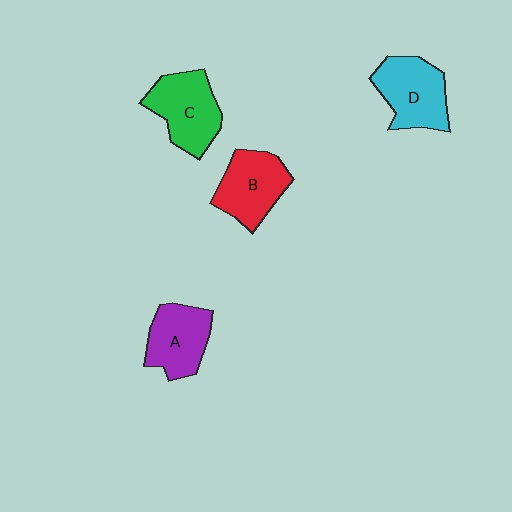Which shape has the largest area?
Shape C (green).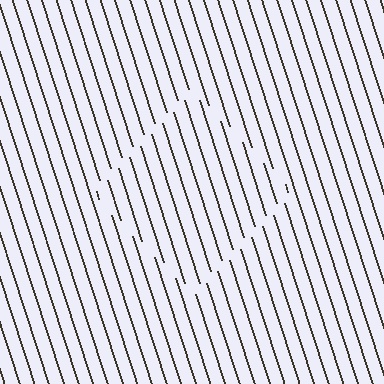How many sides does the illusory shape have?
4 sides — the line-ends trace a square.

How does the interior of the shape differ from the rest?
The interior of the shape contains the same grating, shifted by half a period — the contour is defined by the phase discontinuity where line-ends from the inner and outer gratings abut.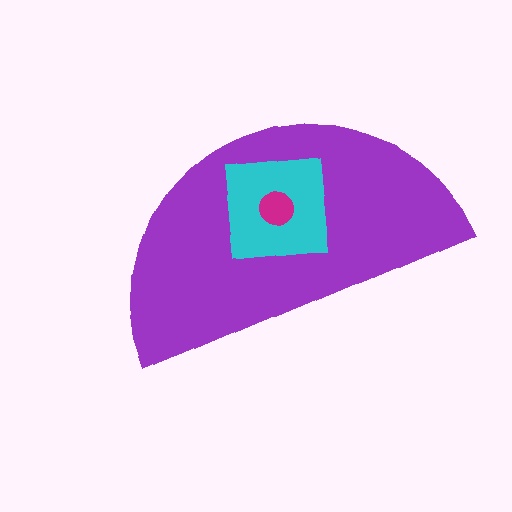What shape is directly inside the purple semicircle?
The cyan square.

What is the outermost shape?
The purple semicircle.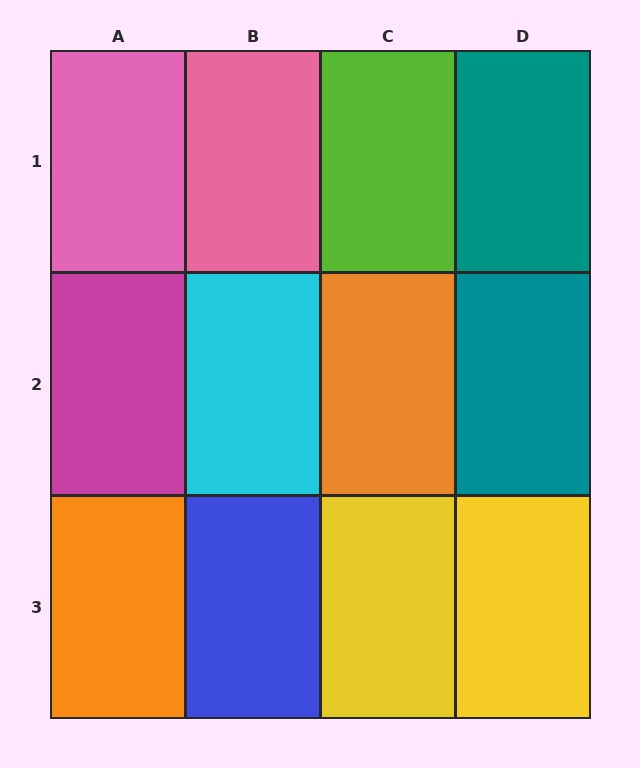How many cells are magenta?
1 cell is magenta.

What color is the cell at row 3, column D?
Yellow.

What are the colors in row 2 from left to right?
Magenta, cyan, orange, teal.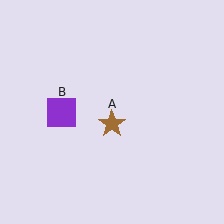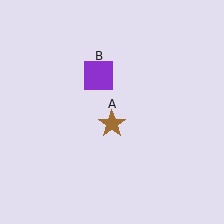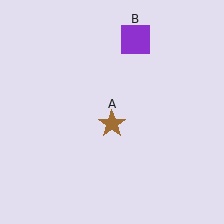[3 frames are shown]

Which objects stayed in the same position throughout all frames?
Brown star (object A) remained stationary.